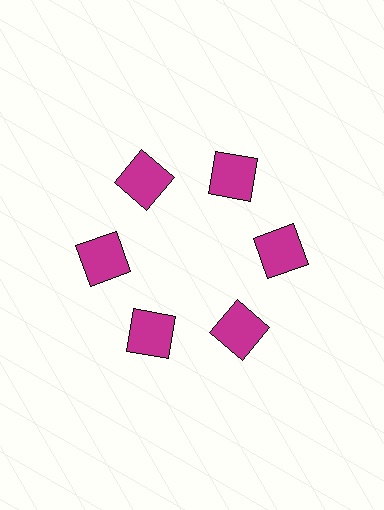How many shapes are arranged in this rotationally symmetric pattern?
There are 6 shapes, arranged in 6 groups of 1.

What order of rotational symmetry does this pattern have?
This pattern has 6-fold rotational symmetry.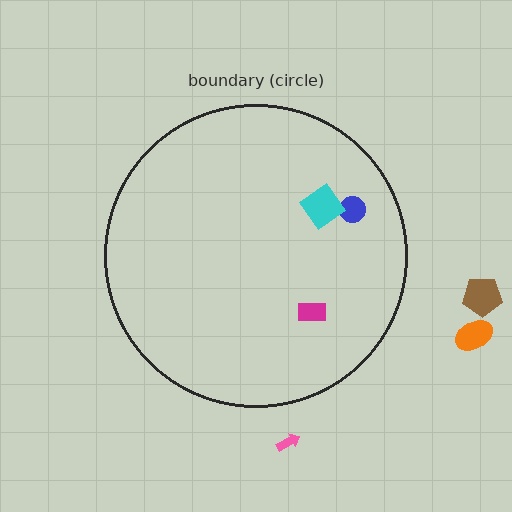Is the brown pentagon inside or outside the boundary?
Outside.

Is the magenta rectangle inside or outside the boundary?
Inside.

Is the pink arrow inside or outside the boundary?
Outside.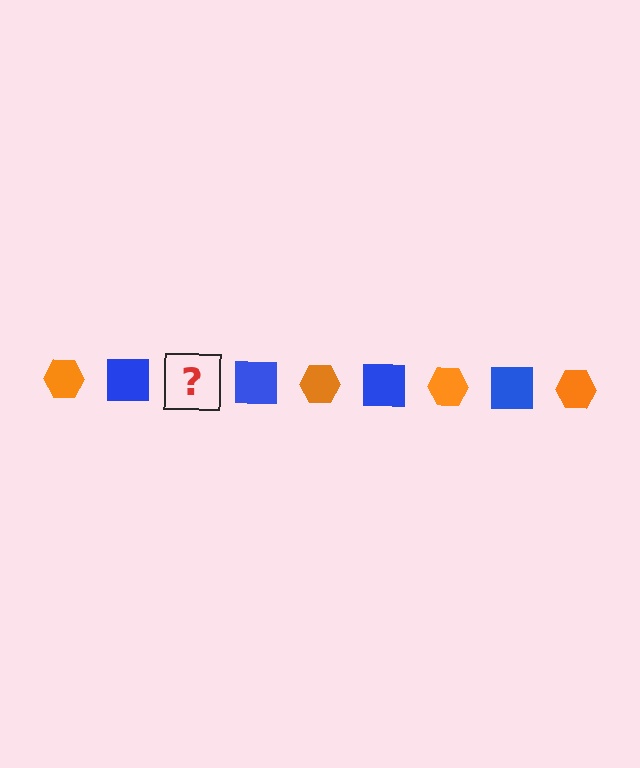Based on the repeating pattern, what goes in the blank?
The blank should be an orange hexagon.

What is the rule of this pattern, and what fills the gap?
The rule is that the pattern alternates between orange hexagon and blue square. The gap should be filled with an orange hexagon.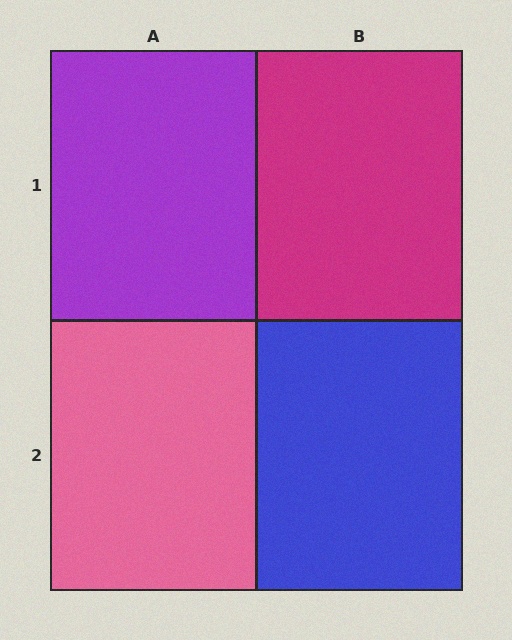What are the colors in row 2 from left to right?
Pink, blue.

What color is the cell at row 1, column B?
Magenta.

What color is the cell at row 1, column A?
Purple.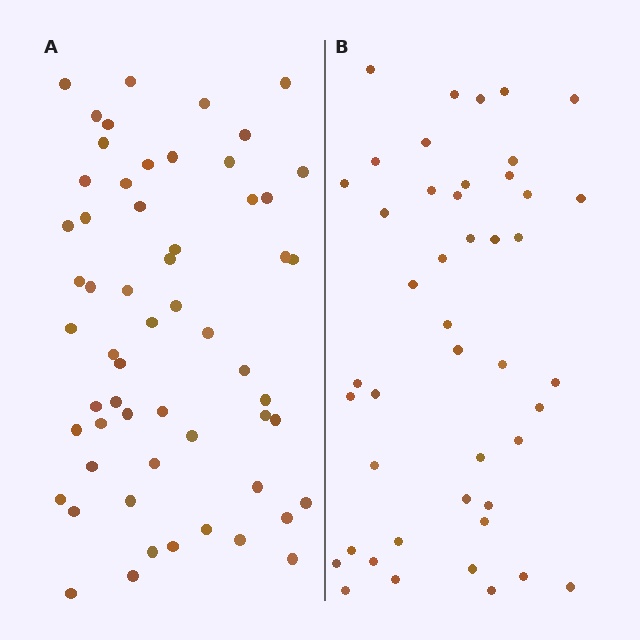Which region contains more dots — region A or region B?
Region A (the left region) has more dots.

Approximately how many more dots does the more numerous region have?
Region A has approximately 15 more dots than region B.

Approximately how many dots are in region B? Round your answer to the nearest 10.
About 40 dots. (The exact count is 45, which rounds to 40.)